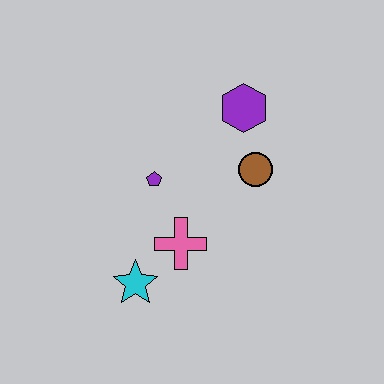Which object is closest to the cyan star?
The pink cross is closest to the cyan star.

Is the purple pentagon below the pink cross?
No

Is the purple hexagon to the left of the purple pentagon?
No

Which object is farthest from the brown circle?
The cyan star is farthest from the brown circle.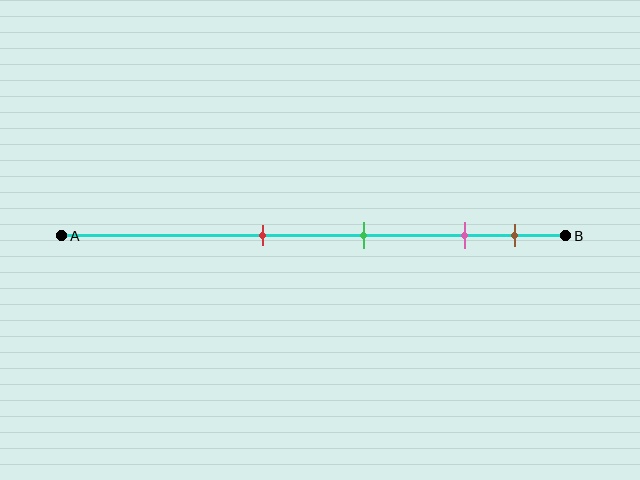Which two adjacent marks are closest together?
The pink and brown marks are the closest adjacent pair.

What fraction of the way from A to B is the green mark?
The green mark is approximately 60% (0.6) of the way from A to B.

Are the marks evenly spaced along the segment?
No, the marks are not evenly spaced.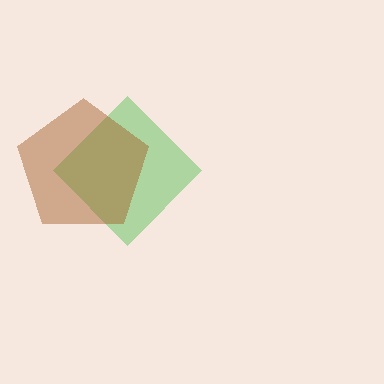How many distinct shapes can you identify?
There are 2 distinct shapes: a green diamond, a brown pentagon.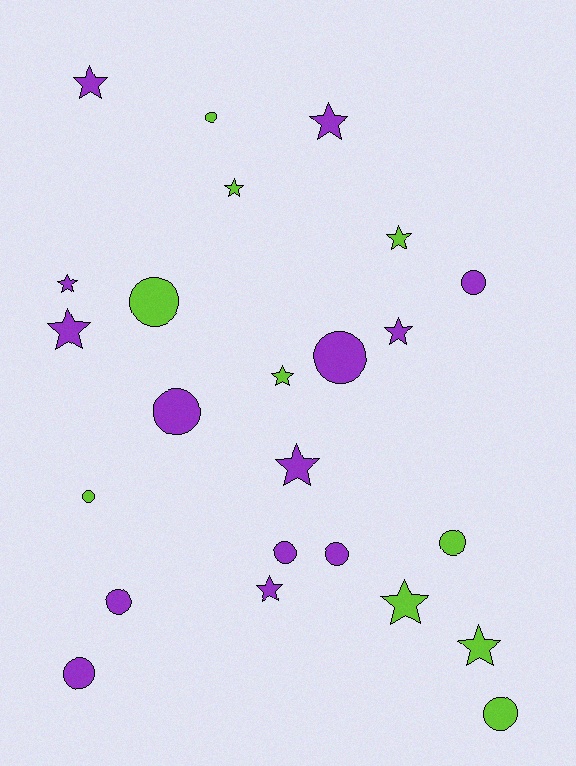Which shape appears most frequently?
Circle, with 12 objects.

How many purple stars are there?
There are 7 purple stars.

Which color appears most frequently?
Purple, with 14 objects.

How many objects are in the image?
There are 24 objects.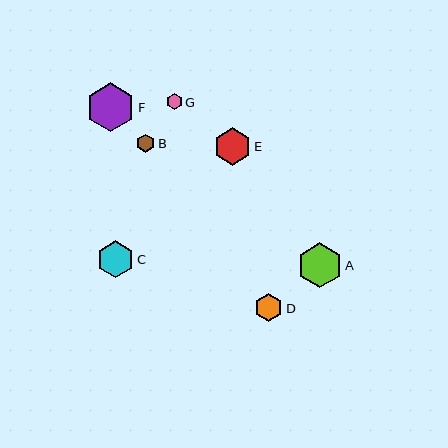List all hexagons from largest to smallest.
From largest to smallest: F, A, E, C, D, B, G.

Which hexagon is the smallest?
Hexagon G is the smallest with a size of approximately 16 pixels.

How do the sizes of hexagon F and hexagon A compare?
Hexagon F and hexagon A are approximately the same size.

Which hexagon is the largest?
Hexagon F is the largest with a size of approximately 49 pixels.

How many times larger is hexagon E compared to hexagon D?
Hexagon E is approximately 1.3 times the size of hexagon D.